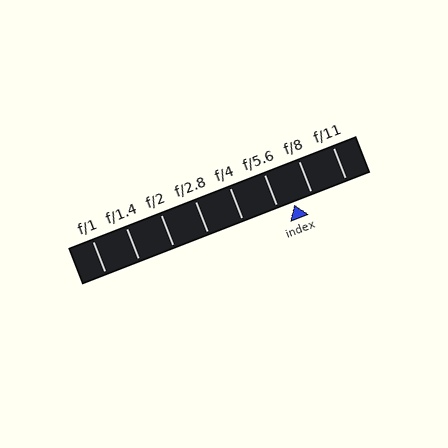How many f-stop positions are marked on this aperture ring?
There are 8 f-stop positions marked.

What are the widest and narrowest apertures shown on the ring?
The widest aperture shown is f/1 and the narrowest is f/11.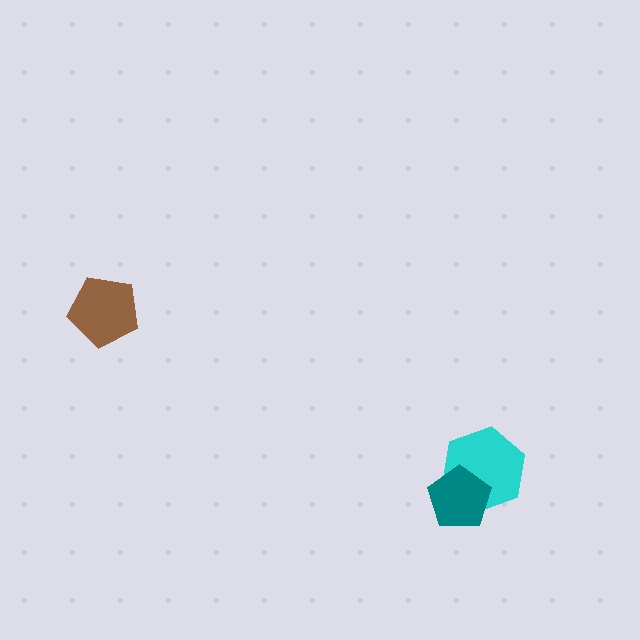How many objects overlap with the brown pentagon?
0 objects overlap with the brown pentagon.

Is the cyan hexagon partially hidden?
Yes, it is partially covered by another shape.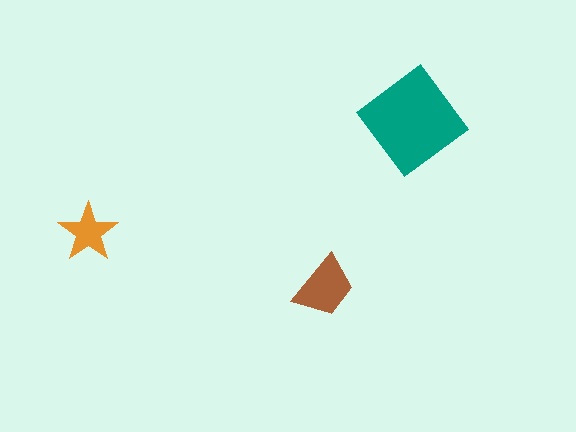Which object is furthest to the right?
The teal diamond is rightmost.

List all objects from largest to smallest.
The teal diamond, the brown trapezoid, the orange star.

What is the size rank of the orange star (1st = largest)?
3rd.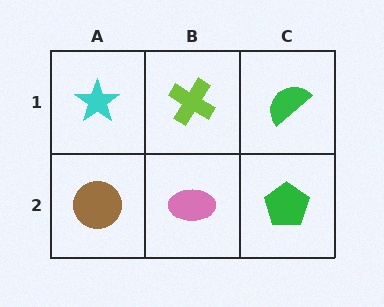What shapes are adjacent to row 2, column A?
A cyan star (row 1, column A), a pink ellipse (row 2, column B).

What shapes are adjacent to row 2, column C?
A green semicircle (row 1, column C), a pink ellipse (row 2, column B).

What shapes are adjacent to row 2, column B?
A lime cross (row 1, column B), a brown circle (row 2, column A), a green pentagon (row 2, column C).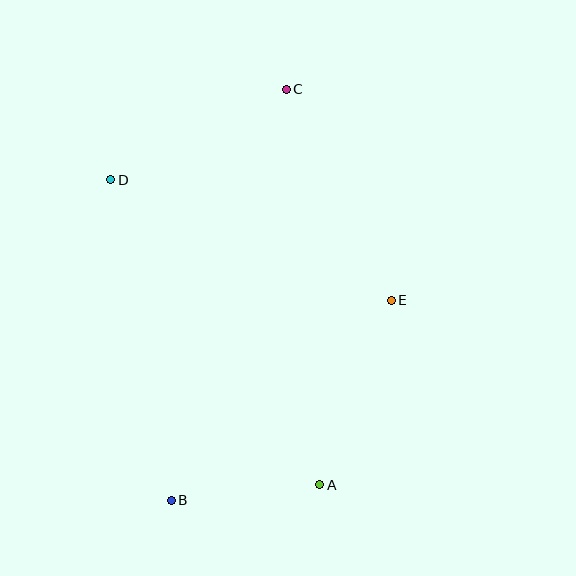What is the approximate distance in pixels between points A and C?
The distance between A and C is approximately 397 pixels.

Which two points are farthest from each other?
Points B and C are farthest from each other.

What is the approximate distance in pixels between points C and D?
The distance between C and D is approximately 197 pixels.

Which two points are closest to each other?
Points A and B are closest to each other.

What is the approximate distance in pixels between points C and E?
The distance between C and E is approximately 236 pixels.